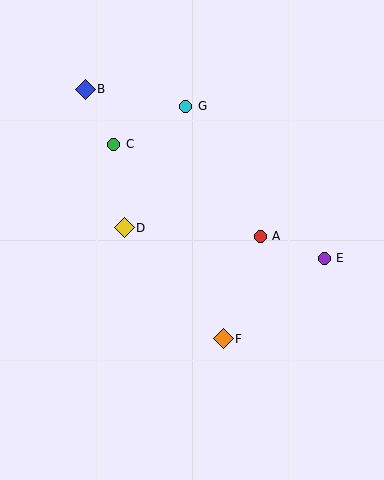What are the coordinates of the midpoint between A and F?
The midpoint between A and F is at (242, 287).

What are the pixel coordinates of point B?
Point B is at (85, 89).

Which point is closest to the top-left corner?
Point B is closest to the top-left corner.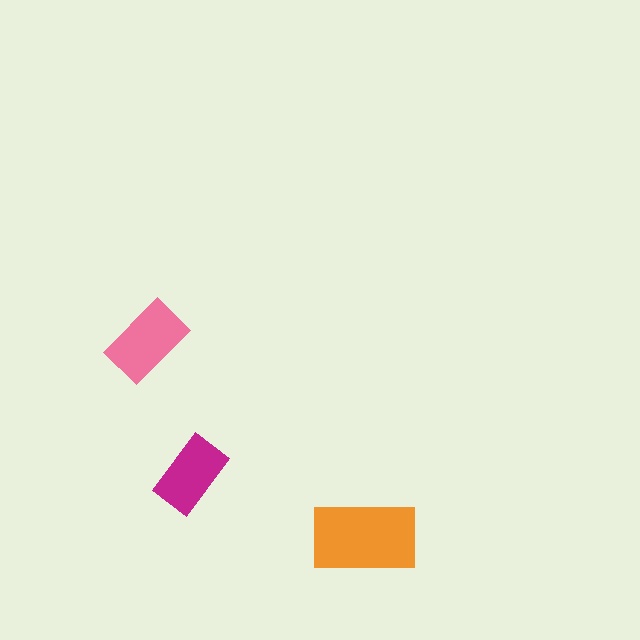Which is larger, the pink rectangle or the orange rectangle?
The orange one.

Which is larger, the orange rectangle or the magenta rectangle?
The orange one.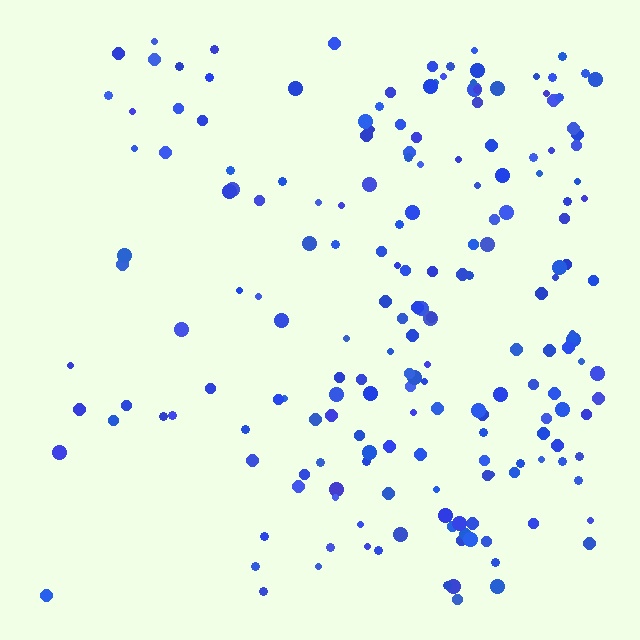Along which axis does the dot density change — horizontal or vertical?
Horizontal.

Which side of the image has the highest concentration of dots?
The right.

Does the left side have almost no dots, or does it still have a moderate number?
Still a moderate number, just noticeably fewer than the right.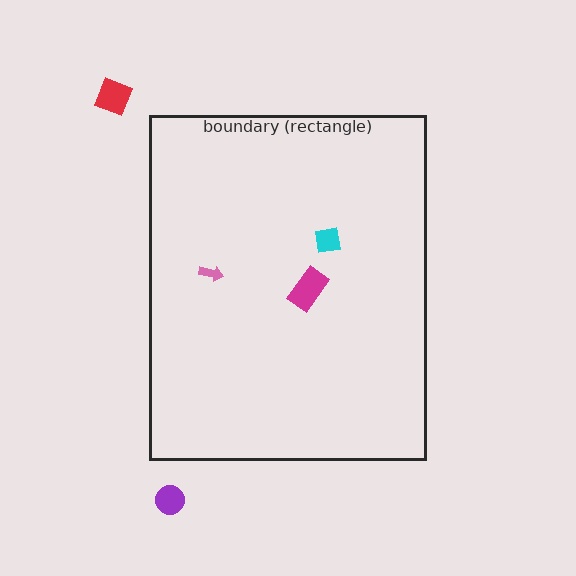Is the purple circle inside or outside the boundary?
Outside.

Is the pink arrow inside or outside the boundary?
Inside.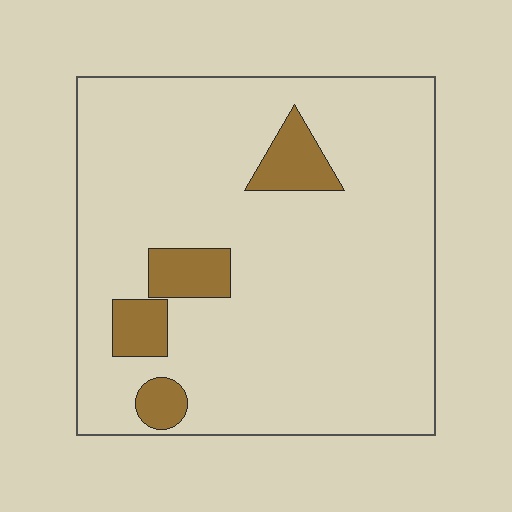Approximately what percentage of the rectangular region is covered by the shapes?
Approximately 10%.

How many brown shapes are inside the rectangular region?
4.